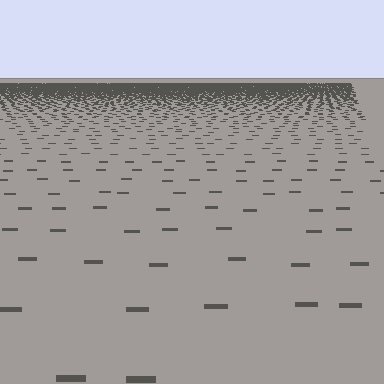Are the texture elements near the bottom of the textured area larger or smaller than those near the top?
Larger. Near the bottom, elements are closer to the viewer and appear at a bigger on-screen size.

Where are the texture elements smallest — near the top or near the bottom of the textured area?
Near the top.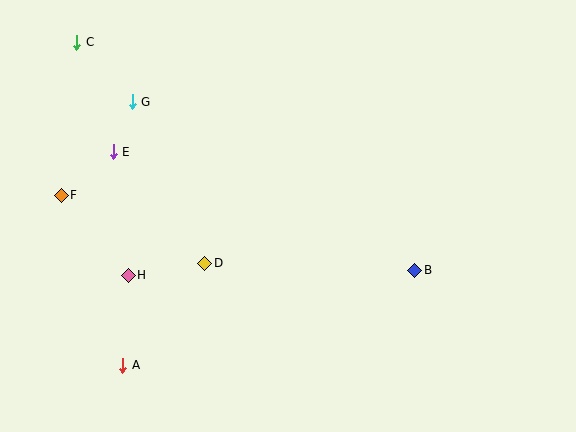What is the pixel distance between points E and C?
The distance between E and C is 116 pixels.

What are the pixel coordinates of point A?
Point A is at (123, 365).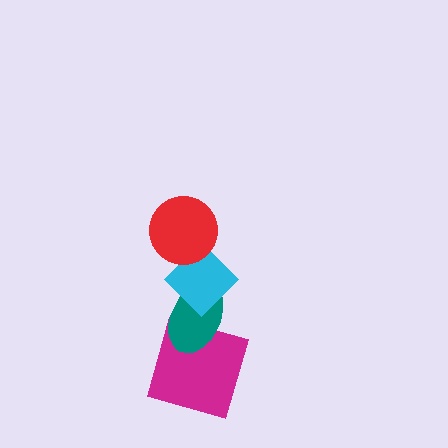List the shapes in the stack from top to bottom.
From top to bottom: the red circle, the cyan diamond, the teal ellipse, the magenta square.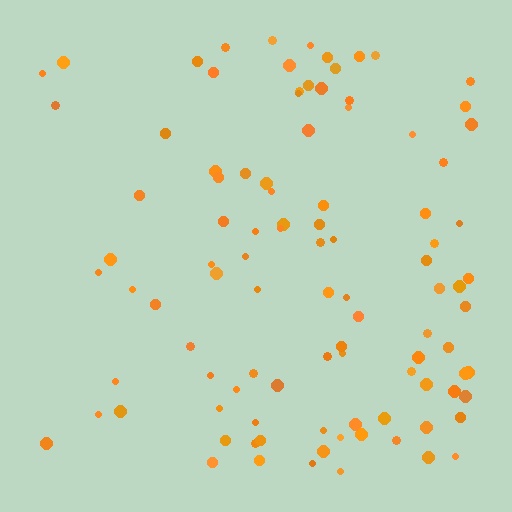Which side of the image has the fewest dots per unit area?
The left.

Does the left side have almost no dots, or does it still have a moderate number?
Still a moderate number, just noticeably fewer than the right.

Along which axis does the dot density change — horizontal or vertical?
Horizontal.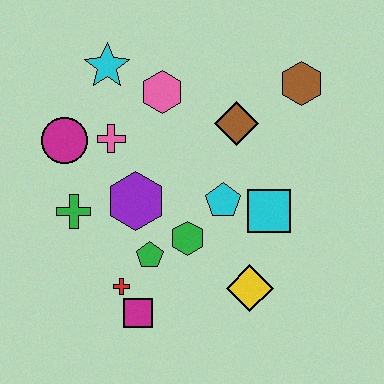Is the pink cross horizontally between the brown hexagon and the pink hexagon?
No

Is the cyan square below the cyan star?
Yes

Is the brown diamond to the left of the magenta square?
No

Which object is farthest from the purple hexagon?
The brown hexagon is farthest from the purple hexagon.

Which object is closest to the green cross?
The purple hexagon is closest to the green cross.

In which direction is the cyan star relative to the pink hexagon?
The cyan star is to the left of the pink hexagon.